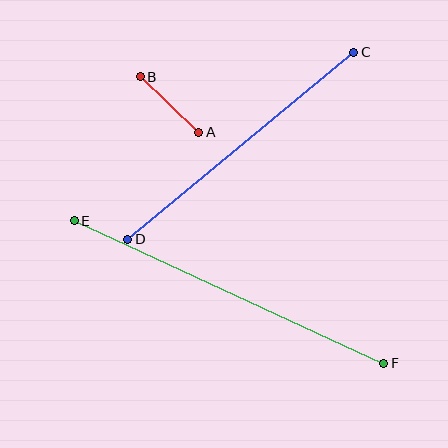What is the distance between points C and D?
The distance is approximately 293 pixels.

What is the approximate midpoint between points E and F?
The midpoint is at approximately (229, 292) pixels.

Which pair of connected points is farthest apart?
Points E and F are farthest apart.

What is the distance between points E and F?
The distance is approximately 341 pixels.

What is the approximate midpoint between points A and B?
The midpoint is at approximately (169, 105) pixels.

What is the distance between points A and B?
The distance is approximately 81 pixels.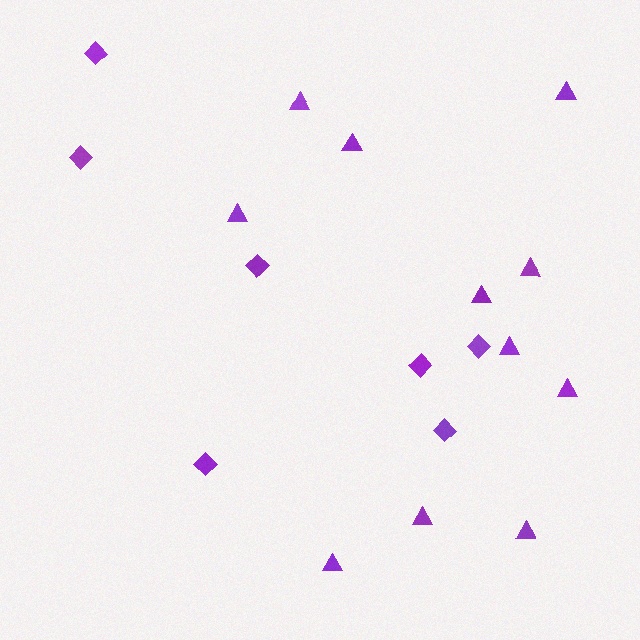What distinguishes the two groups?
There are 2 groups: one group of diamonds (7) and one group of triangles (11).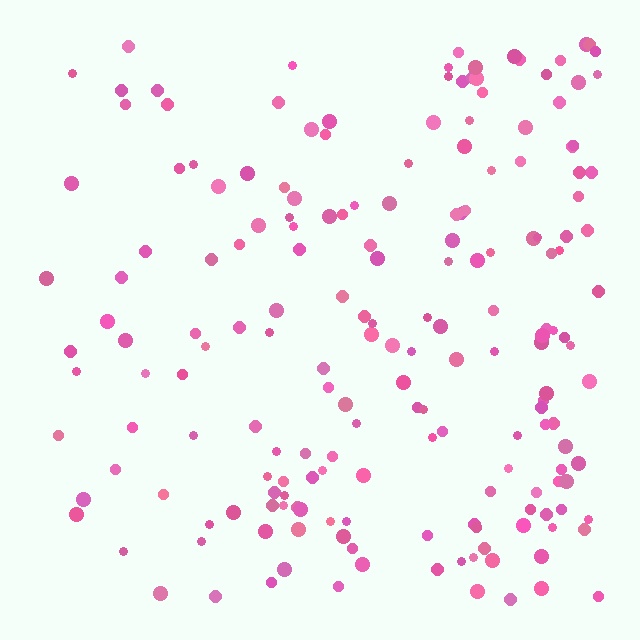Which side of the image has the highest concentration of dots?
The right.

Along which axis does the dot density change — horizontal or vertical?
Horizontal.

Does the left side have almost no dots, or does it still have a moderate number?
Still a moderate number, just noticeably fewer than the right.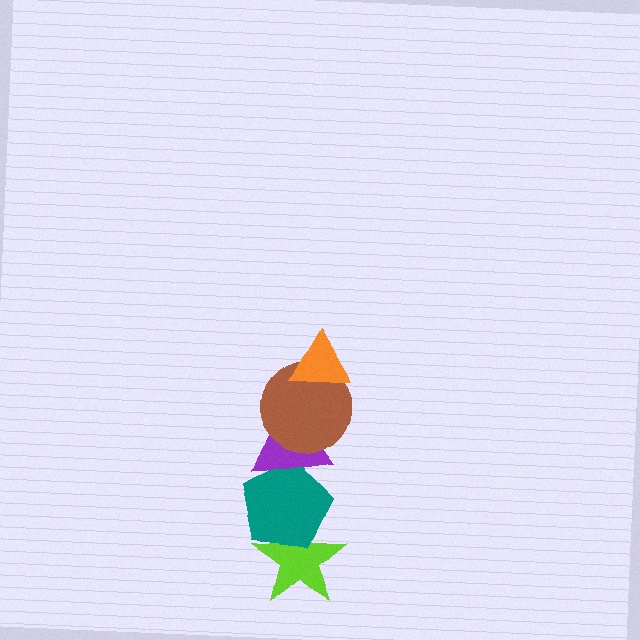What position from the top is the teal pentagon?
The teal pentagon is 4th from the top.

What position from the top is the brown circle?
The brown circle is 2nd from the top.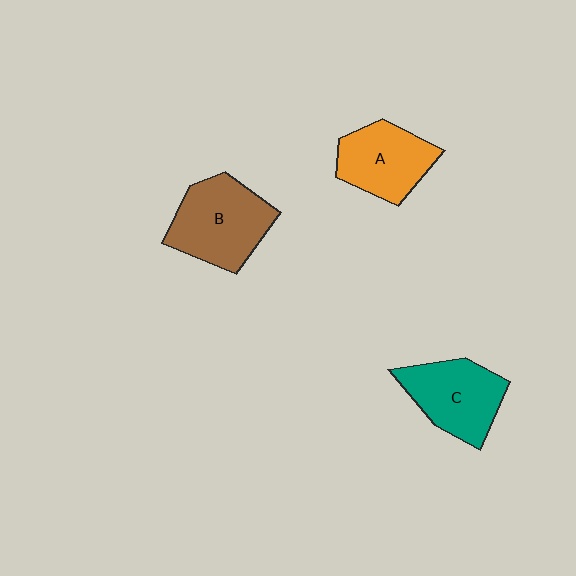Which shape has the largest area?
Shape B (brown).